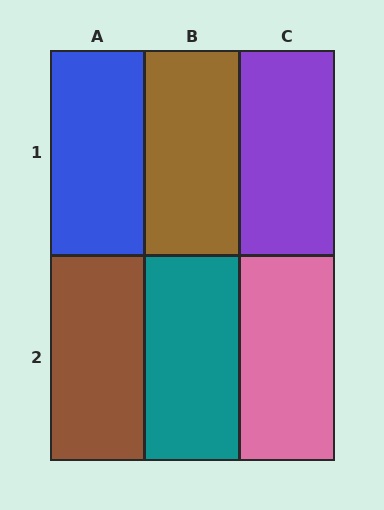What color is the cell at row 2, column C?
Pink.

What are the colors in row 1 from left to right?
Blue, brown, purple.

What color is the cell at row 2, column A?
Brown.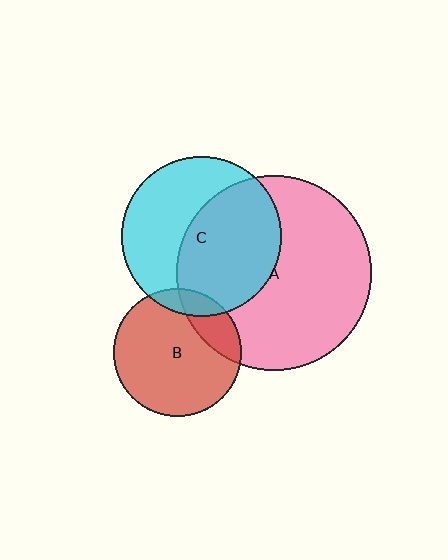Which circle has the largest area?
Circle A (pink).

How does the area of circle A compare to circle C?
Approximately 1.5 times.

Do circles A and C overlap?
Yes.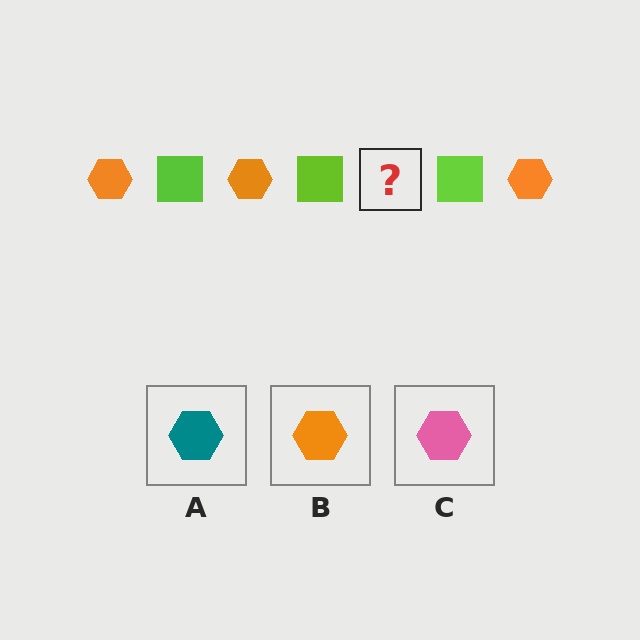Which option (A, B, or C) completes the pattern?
B.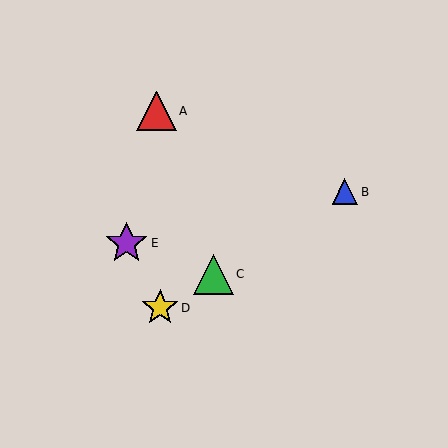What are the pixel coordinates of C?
Object C is at (213, 274).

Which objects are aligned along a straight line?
Objects B, C, D are aligned along a straight line.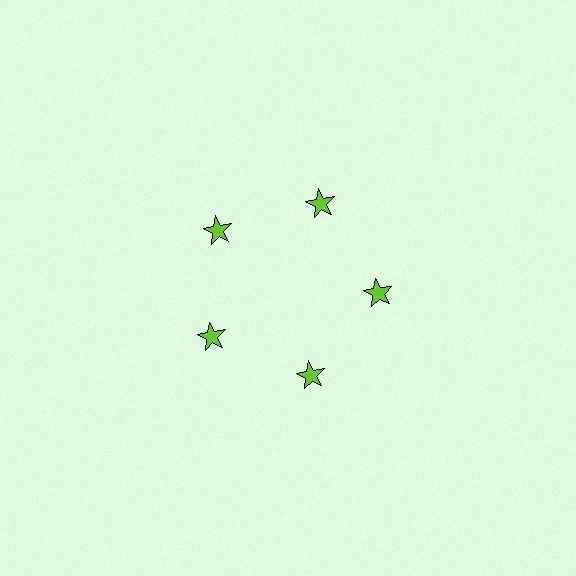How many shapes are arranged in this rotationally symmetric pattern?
There are 5 shapes, arranged in 5 groups of 1.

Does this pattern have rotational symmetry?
Yes, this pattern has 5-fold rotational symmetry. It looks the same after rotating 72 degrees around the center.